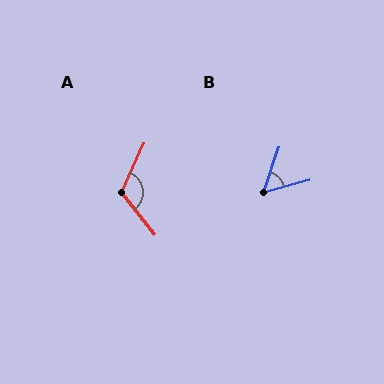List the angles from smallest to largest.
B (56°), A (116°).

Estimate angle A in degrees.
Approximately 116 degrees.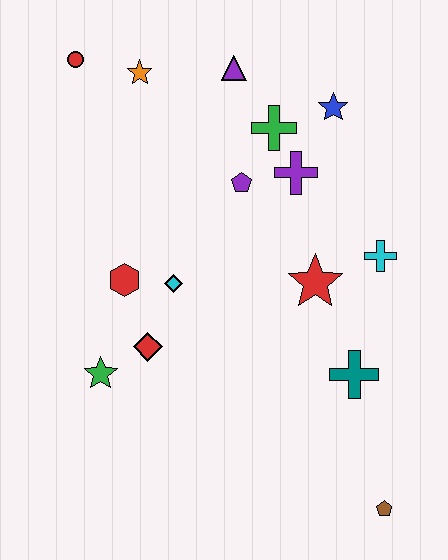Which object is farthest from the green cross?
The brown pentagon is farthest from the green cross.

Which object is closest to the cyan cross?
The red star is closest to the cyan cross.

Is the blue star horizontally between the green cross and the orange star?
No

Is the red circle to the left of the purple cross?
Yes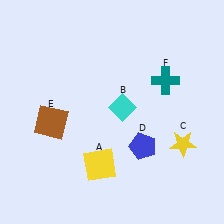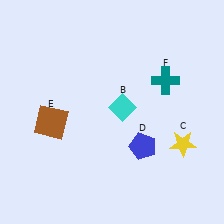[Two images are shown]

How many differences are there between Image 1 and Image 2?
There is 1 difference between the two images.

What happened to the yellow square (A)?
The yellow square (A) was removed in Image 2. It was in the bottom-left area of Image 1.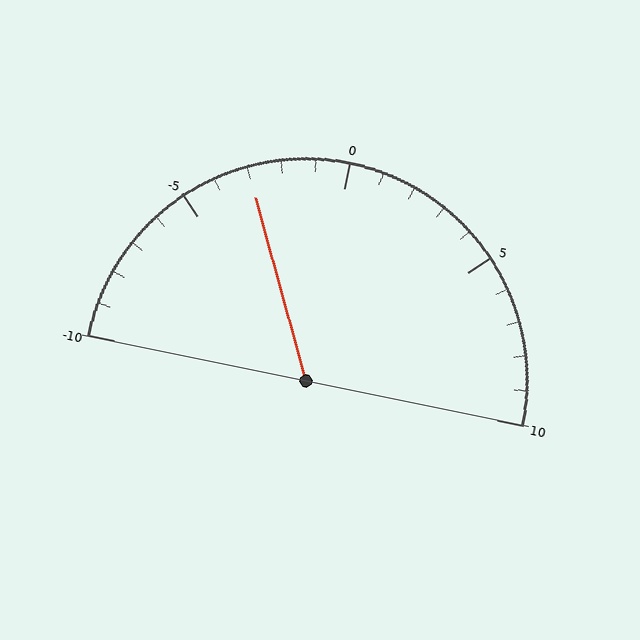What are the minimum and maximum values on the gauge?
The gauge ranges from -10 to 10.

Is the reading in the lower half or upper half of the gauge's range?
The reading is in the lower half of the range (-10 to 10).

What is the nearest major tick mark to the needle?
The nearest major tick mark is -5.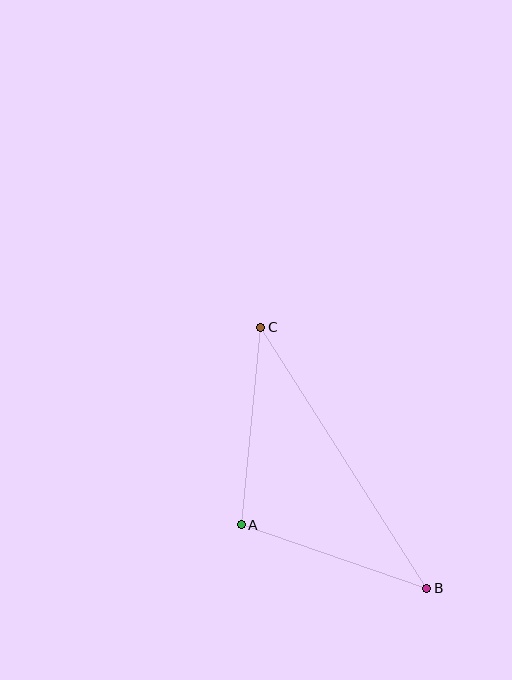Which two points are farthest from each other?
Points B and C are farthest from each other.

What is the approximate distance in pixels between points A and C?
The distance between A and C is approximately 199 pixels.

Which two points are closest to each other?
Points A and B are closest to each other.